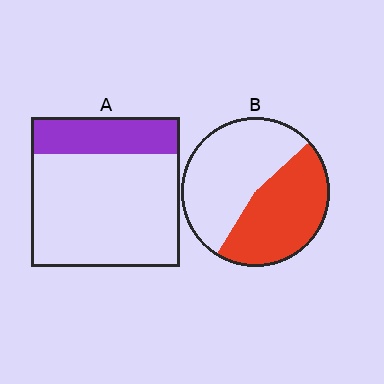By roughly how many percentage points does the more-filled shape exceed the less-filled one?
By roughly 20 percentage points (B over A).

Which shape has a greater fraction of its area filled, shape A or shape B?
Shape B.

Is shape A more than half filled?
No.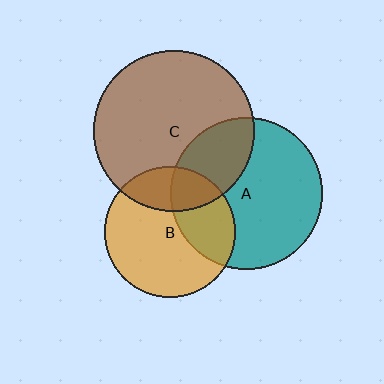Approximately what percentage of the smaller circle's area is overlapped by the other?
Approximately 25%.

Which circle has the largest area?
Circle C (brown).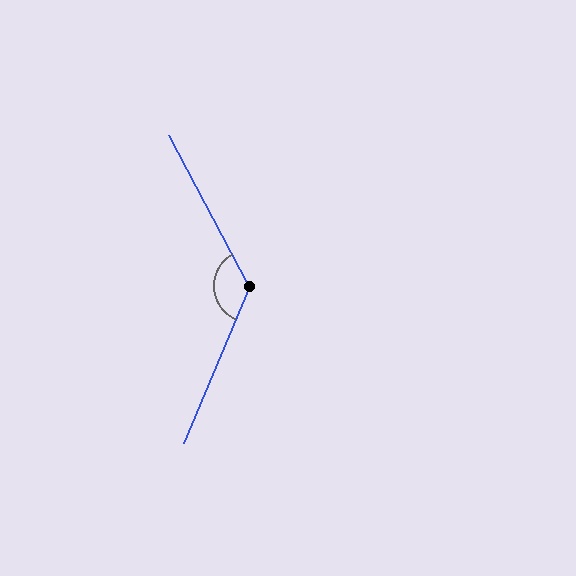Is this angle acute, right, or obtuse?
It is obtuse.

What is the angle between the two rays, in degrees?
Approximately 129 degrees.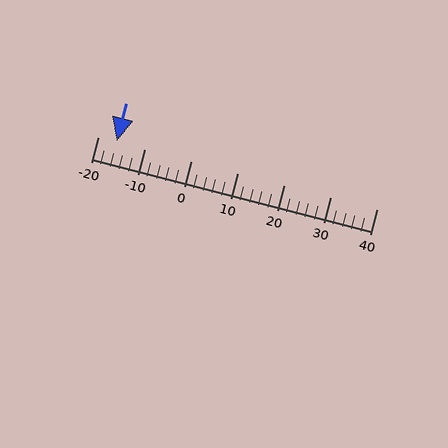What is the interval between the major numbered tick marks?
The major tick marks are spaced 10 units apart.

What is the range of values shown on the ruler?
The ruler shows values from -20 to 40.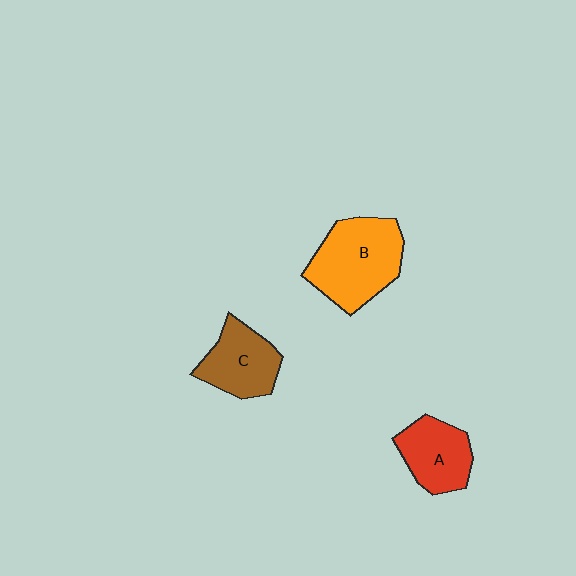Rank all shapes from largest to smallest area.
From largest to smallest: B (orange), C (brown), A (red).